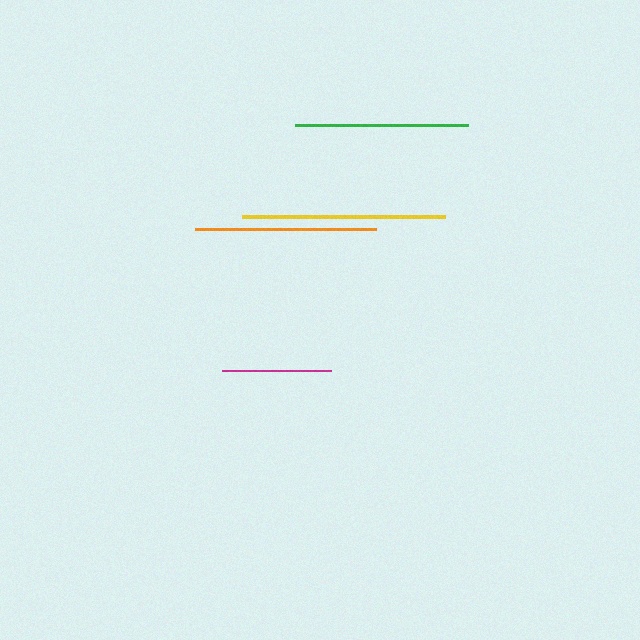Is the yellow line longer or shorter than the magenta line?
The yellow line is longer than the magenta line.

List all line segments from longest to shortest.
From longest to shortest: yellow, orange, green, magenta.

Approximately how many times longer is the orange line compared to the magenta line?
The orange line is approximately 1.7 times the length of the magenta line.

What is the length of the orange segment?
The orange segment is approximately 181 pixels long.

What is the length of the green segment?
The green segment is approximately 172 pixels long.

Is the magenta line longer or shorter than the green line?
The green line is longer than the magenta line.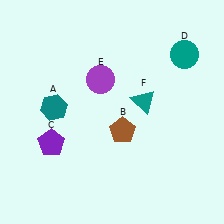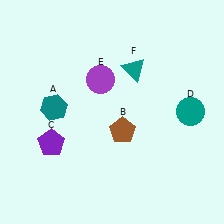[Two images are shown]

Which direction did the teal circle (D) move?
The teal circle (D) moved down.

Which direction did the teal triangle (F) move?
The teal triangle (F) moved up.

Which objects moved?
The objects that moved are: the teal circle (D), the teal triangle (F).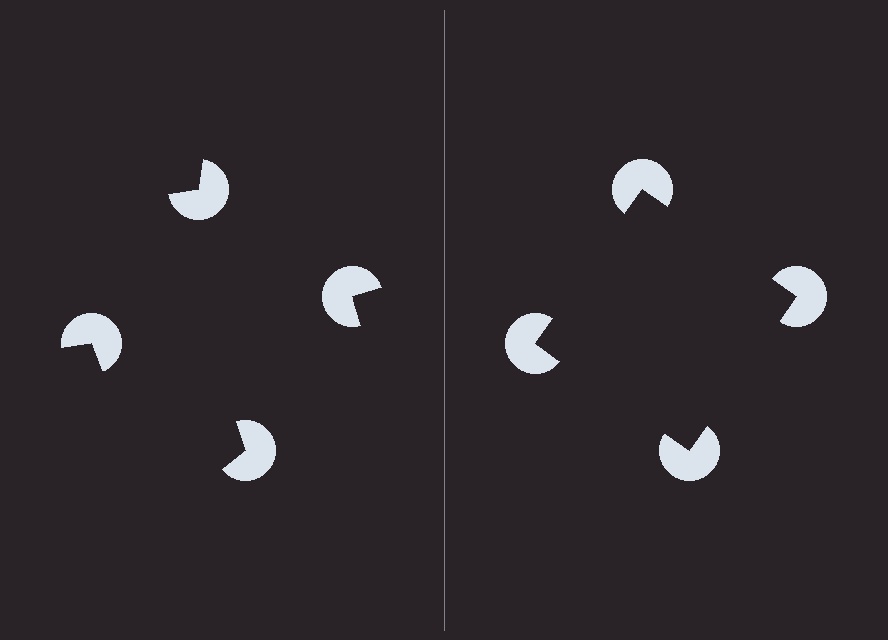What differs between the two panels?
The pac-man discs are positioned identically on both sides; only the wedge orientations differ. On the right they align to a square; on the left they are misaligned.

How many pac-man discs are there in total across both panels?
8 — 4 on each side.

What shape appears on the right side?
An illusory square.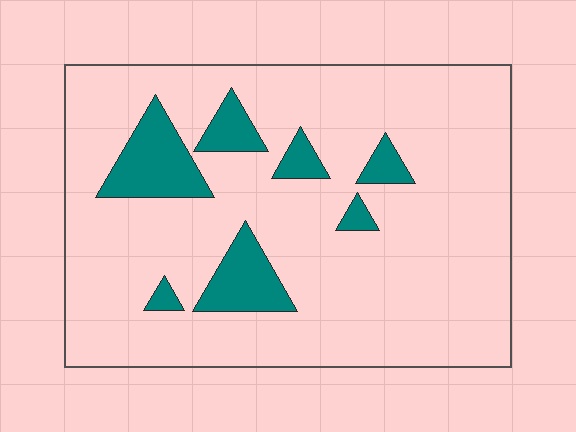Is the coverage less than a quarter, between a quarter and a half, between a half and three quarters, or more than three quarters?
Less than a quarter.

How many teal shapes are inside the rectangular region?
7.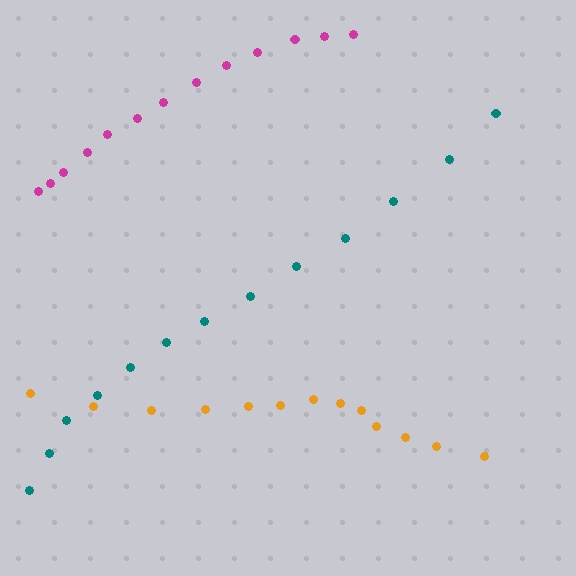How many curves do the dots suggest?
There are 3 distinct paths.